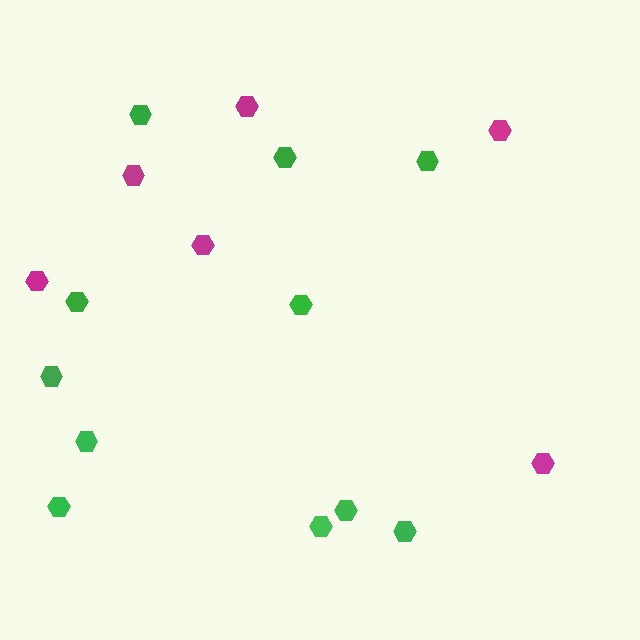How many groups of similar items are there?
There are 2 groups: one group of green hexagons (11) and one group of magenta hexagons (6).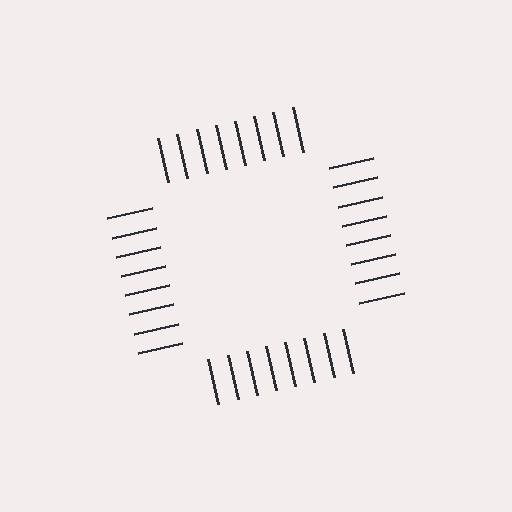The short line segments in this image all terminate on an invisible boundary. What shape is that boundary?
An illusory square — the line segments terminate on its edges but no continuous stroke is drawn.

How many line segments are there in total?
32 — 8 along each of the 4 edges.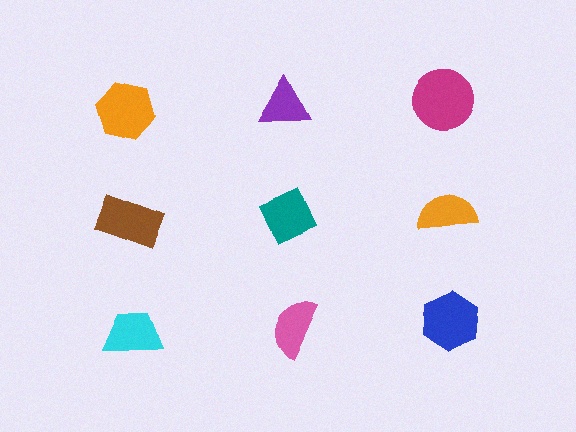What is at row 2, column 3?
An orange semicircle.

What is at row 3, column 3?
A blue hexagon.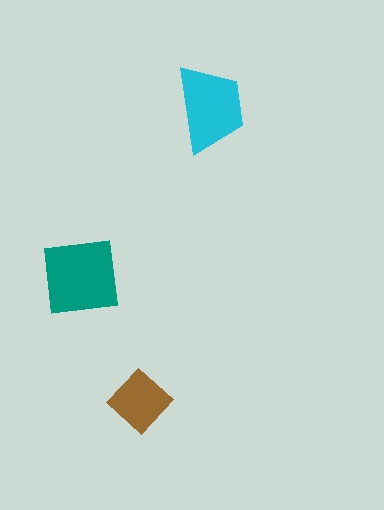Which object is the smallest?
The brown diamond.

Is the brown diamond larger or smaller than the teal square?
Smaller.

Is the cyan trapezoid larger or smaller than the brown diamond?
Larger.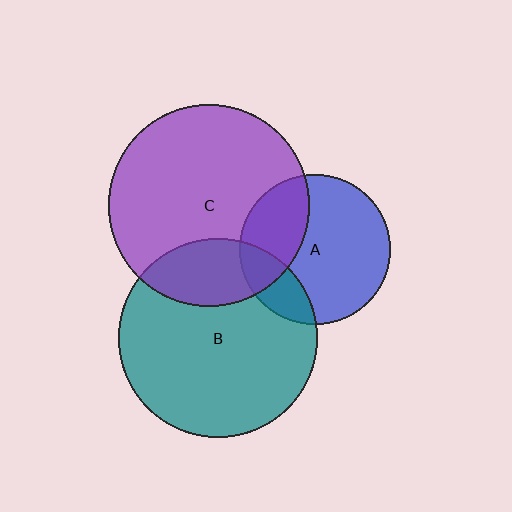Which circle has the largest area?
Circle C (purple).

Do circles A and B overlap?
Yes.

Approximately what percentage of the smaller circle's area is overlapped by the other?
Approximately 20%.